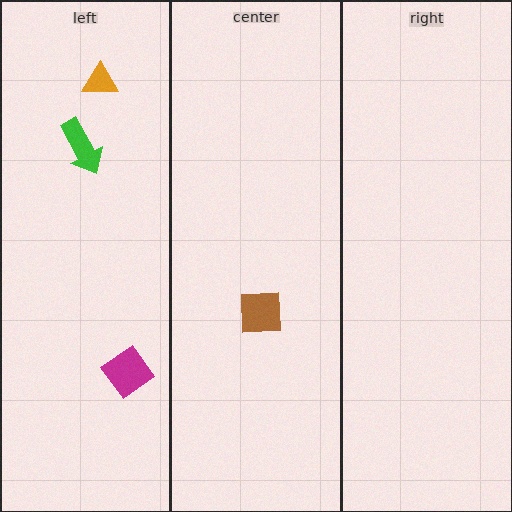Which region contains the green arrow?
The left region.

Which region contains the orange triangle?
The left region.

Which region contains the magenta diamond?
The left region.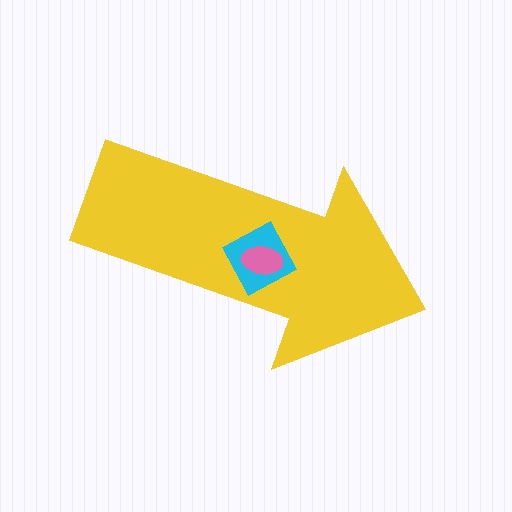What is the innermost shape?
The pink ellipse.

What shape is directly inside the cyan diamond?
The pink ellipse.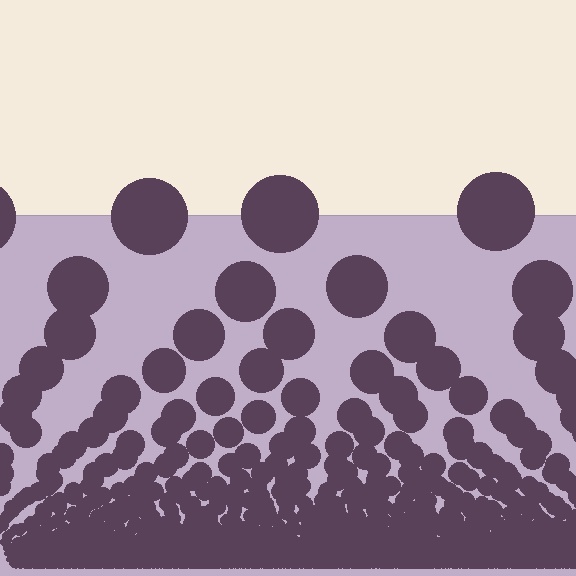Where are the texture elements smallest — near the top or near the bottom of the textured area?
Near the bottom.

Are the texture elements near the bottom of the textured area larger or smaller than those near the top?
Smaller. The gradient is inverted — elements near the bottom are smaller and denser.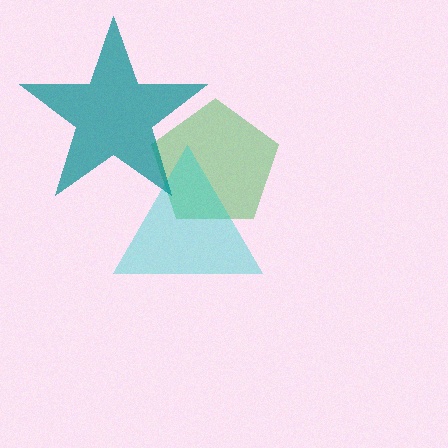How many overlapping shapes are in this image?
There are 3 overlapping shapes in the image.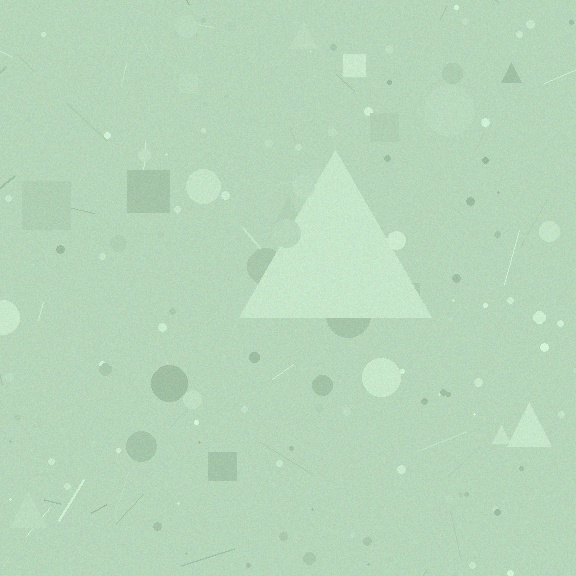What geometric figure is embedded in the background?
A triangle is embedded in the background.